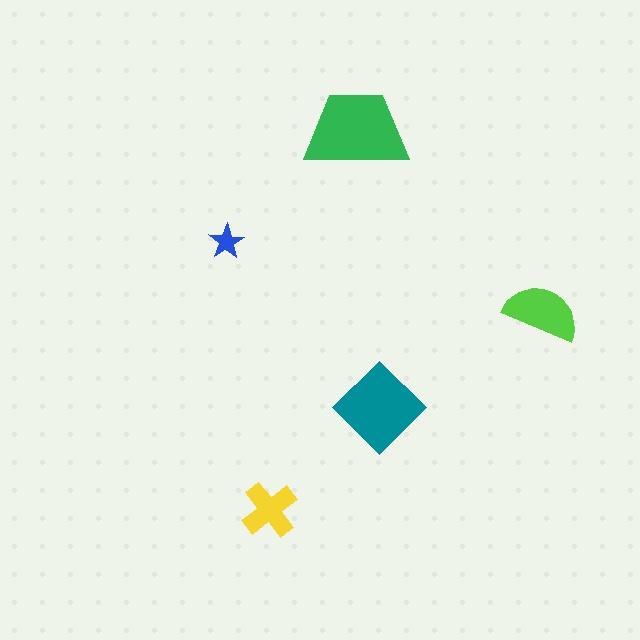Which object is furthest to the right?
The lime semicircle is rightmost.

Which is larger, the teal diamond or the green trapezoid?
The green trapezoid.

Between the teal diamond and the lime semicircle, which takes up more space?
The teal diamond.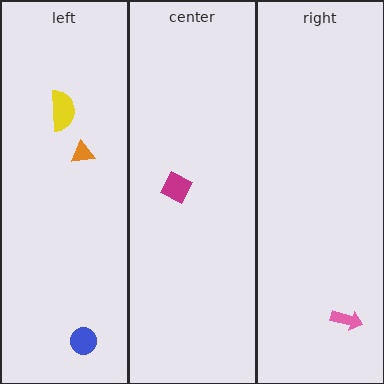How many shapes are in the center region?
1.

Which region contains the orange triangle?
The left region.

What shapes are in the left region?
The yellow semicircle, the orange triangle, the blue circle.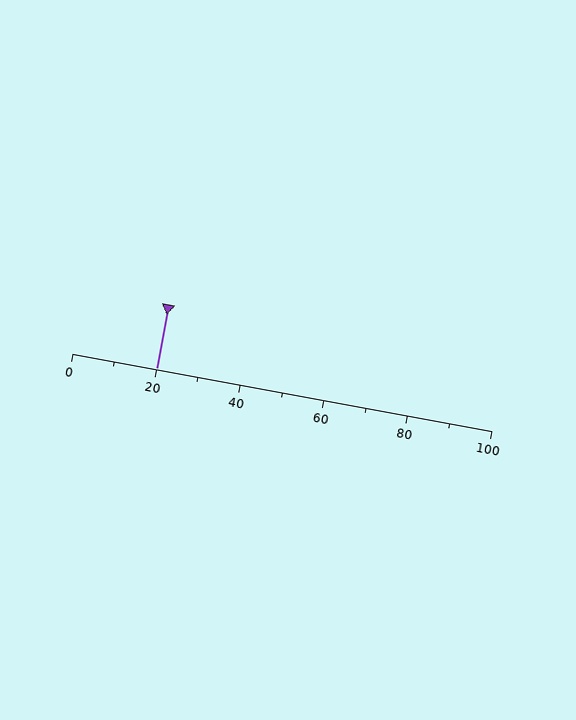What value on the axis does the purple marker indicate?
The marker indicates approximately 20.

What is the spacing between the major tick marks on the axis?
The major ticks are spaced 20 apart.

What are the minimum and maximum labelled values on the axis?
The axis runs from 0 to 100.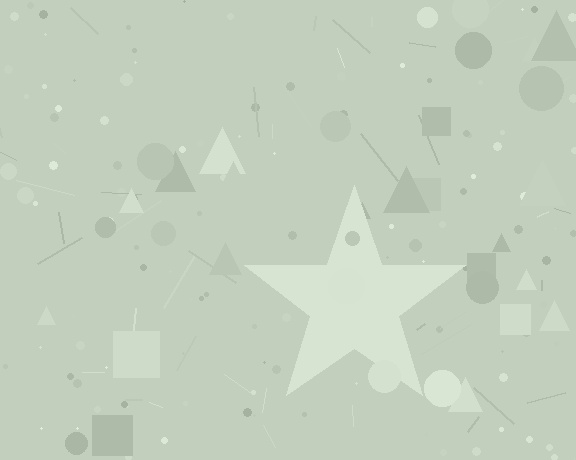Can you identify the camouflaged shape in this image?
The camouflaged shape is a star.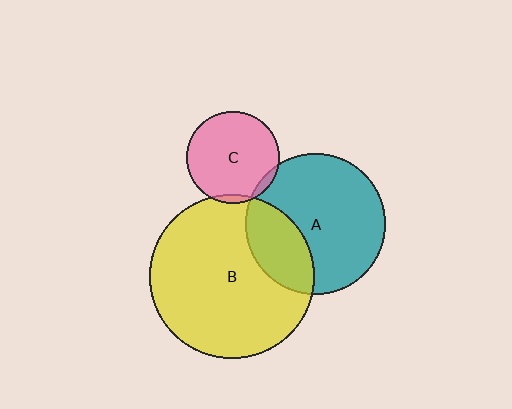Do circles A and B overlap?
Yes.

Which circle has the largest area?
Circle B (yellow).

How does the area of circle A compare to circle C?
Approximately 2.3 times.